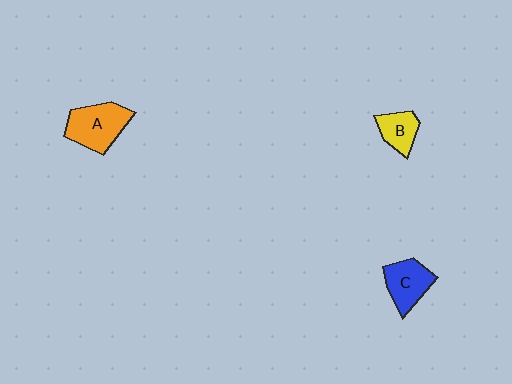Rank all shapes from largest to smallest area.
From largest to smallest: A (orange), C (blue), B (yellow).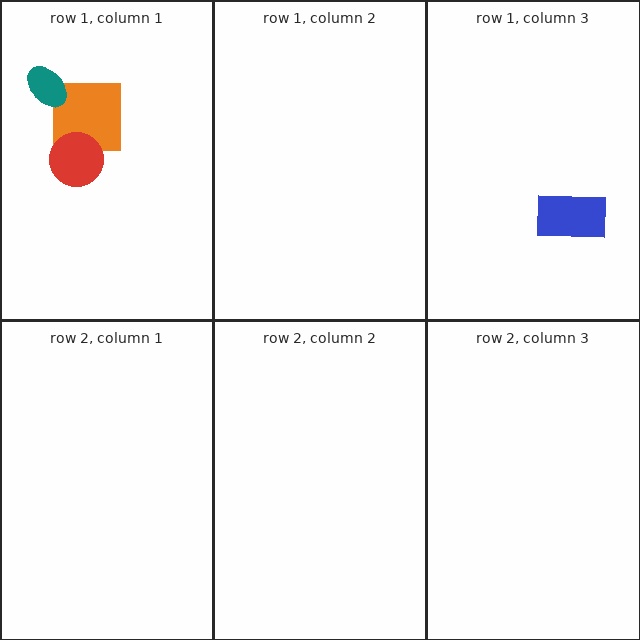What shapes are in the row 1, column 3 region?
The blue rectangle.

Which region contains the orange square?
The row 1, column 1 region.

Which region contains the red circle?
The row 1, column 1 region.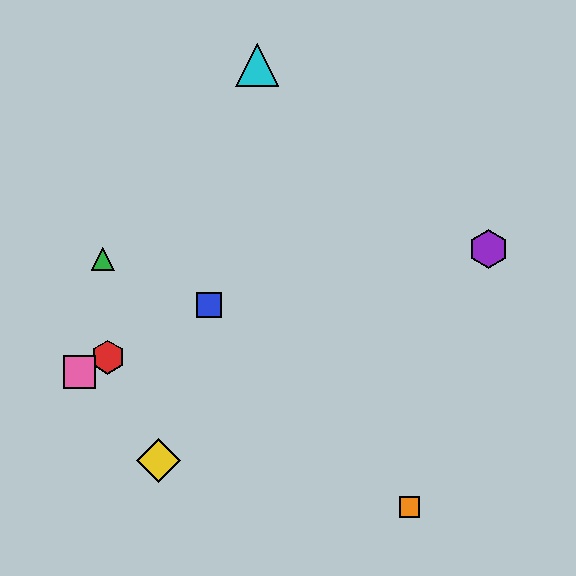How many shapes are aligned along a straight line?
3 shapes (the red hexagon, the blue square, the pink square) are aligned along a straight line.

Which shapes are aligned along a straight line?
The red hexagon, the blue square, the pink square are aligned along a straight line.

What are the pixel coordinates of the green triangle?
The green triangle is at (103, 259).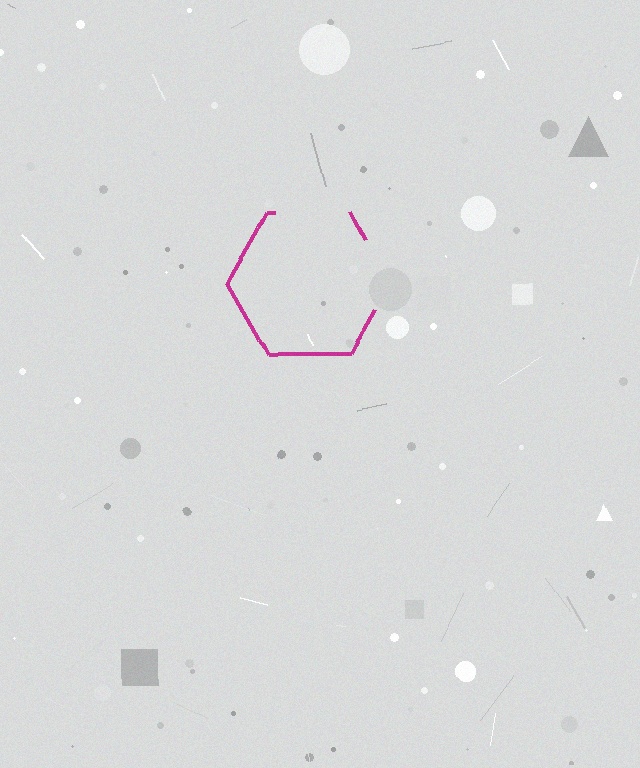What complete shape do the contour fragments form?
The contour fragments form a hexagon.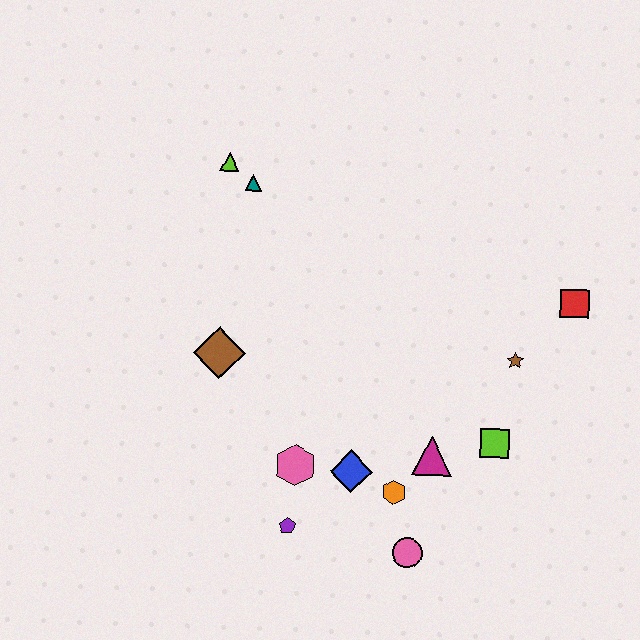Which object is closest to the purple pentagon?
The pink hexagon is closest to the purple pentagon.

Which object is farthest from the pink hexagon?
The red square is farthest from the pink hexagon.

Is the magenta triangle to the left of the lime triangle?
No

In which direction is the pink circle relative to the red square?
The pink circle is below the red square.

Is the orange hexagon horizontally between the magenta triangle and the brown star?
No